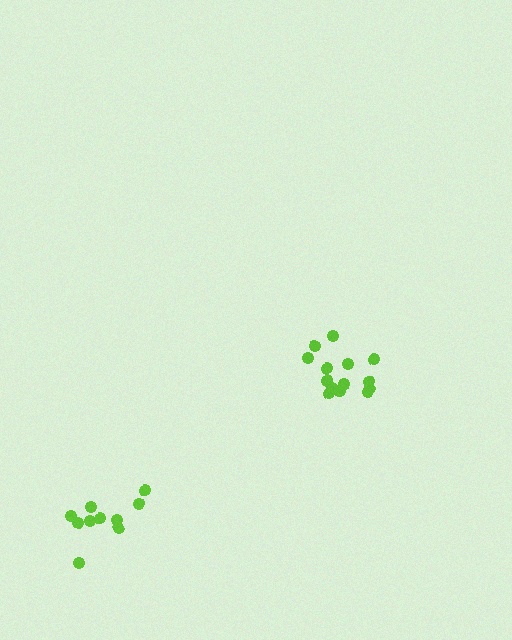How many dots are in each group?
Group 1: 10 dots, Group 2: 14 dots (24 total).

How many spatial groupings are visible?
There are 2 spatial groupings.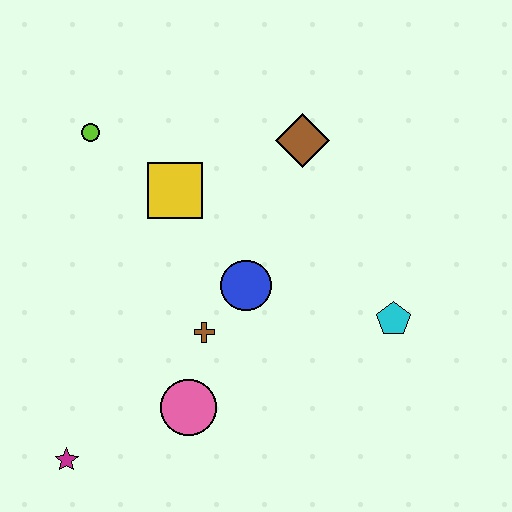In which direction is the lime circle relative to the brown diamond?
The lime circle is to the left of the brown diamond.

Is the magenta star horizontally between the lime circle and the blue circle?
No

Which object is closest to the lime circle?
The yellow square is closest to the lime circle.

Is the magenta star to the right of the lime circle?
No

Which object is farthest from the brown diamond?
The magenta star is farthest from the brown diamond.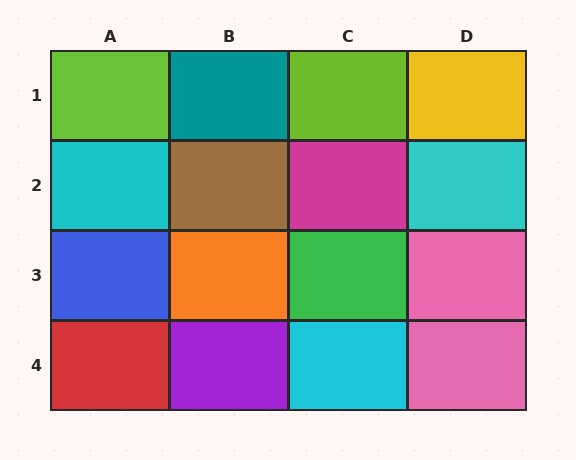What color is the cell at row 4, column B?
Purple.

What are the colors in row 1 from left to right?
Lime, teal, lime, yellow.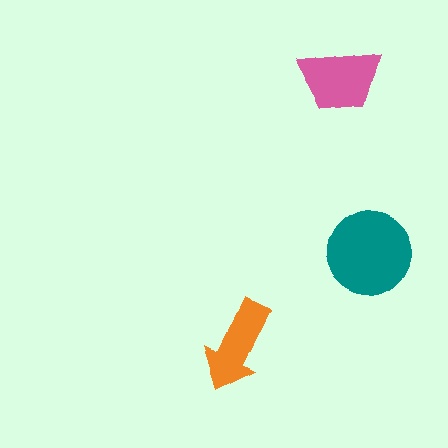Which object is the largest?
The teal circle.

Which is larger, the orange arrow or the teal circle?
The teal circle.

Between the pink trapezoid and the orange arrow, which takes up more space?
The pink trapezoid.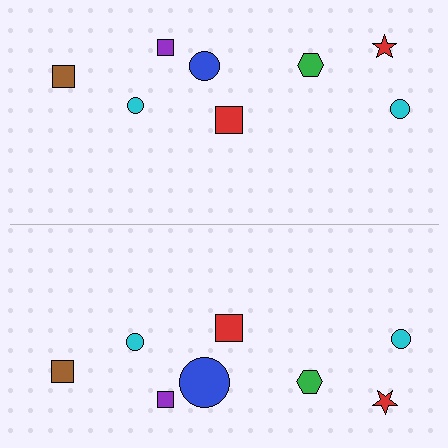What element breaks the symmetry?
The blue circle on the bottom side has a different size than its mirror counterpart.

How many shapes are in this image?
There are 16 shapes in this image.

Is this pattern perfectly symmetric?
No, the pattern is not perfectly symmetric. The blue circle on the bottom side has a different size than its mirror counterpart.